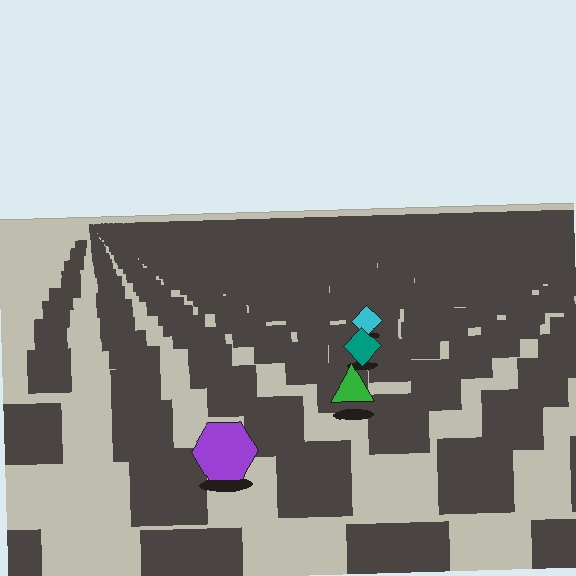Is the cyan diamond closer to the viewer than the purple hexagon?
No. The purple hexagon is closer — you can tell from the texture gradient: the ground texture is coarser near it.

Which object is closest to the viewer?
The purple hexagon is closest. The texture marks near it are larger and more spread out.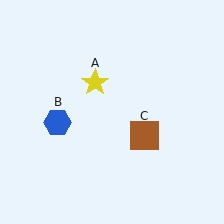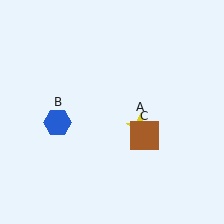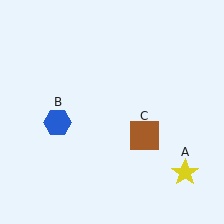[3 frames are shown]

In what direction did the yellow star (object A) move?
The yellow star (object A) moved down and to the right.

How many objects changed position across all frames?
1 object changed position: yellow star (object A).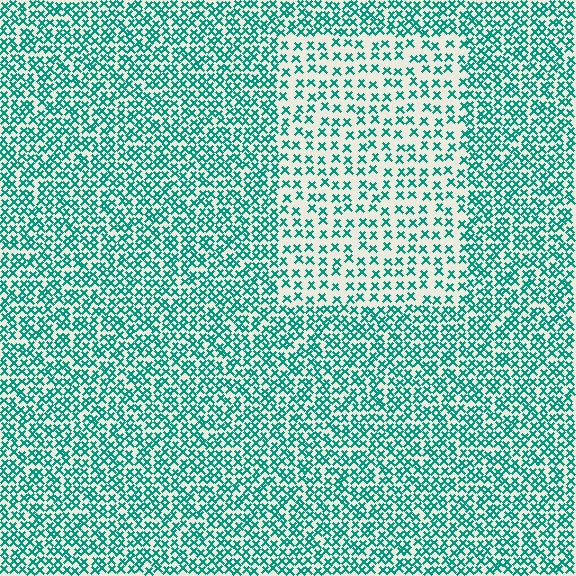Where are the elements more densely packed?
The elements are more densely packed outside the rectangle boundary.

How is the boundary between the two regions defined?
The boundary is defined by a change in element density (approximately 2.0x ratio). All elements are the same color, size, and shape.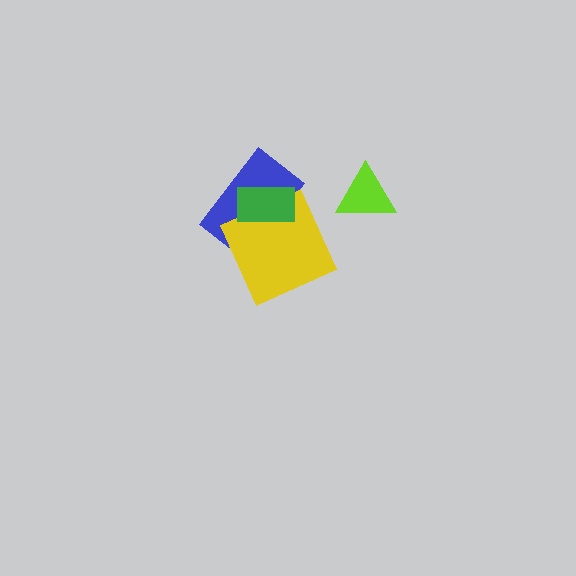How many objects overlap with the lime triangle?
0 objects overlap with the lime triangle.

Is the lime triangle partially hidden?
No, no other shape covers it.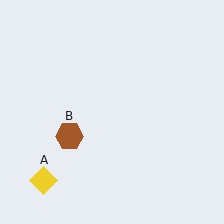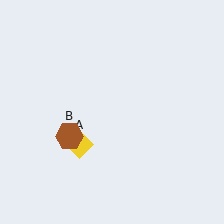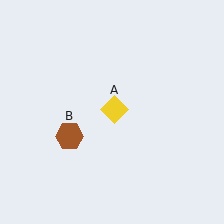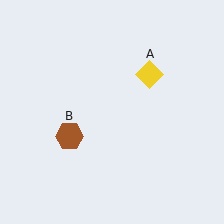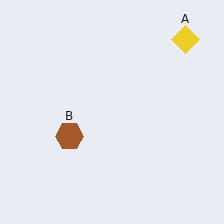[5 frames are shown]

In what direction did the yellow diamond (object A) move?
The yellow diamond (object A) moved up and to the right.